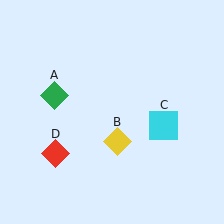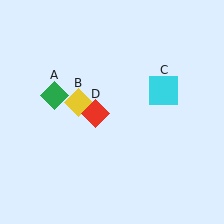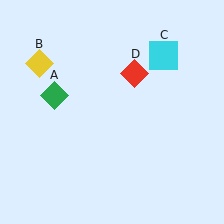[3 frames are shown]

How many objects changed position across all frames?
3 objects changed position: yellow diamond (object B), cyan square (object C), red diamond (object D).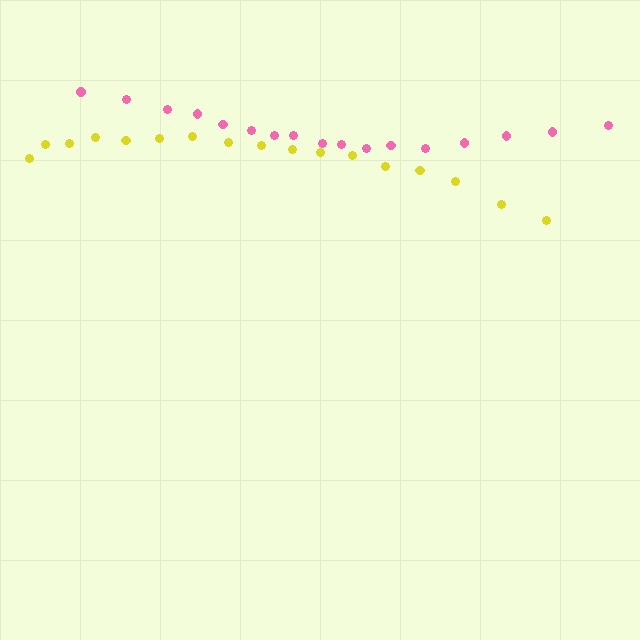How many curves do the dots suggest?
There are 2 distinct paths.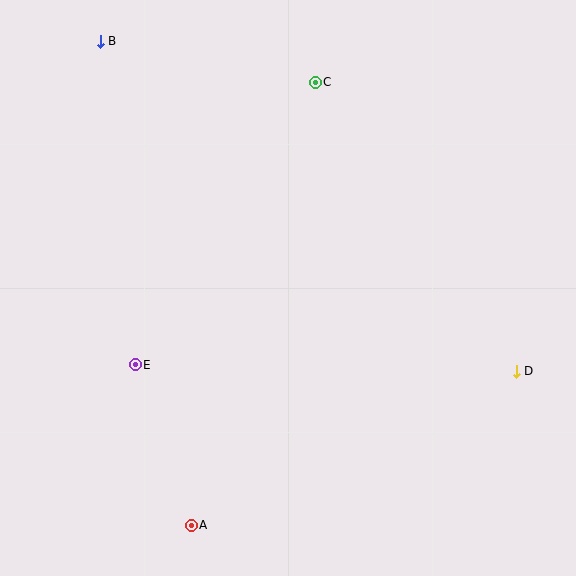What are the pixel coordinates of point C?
Point C is at (315, 82).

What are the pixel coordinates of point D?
Point D is at (516, 371).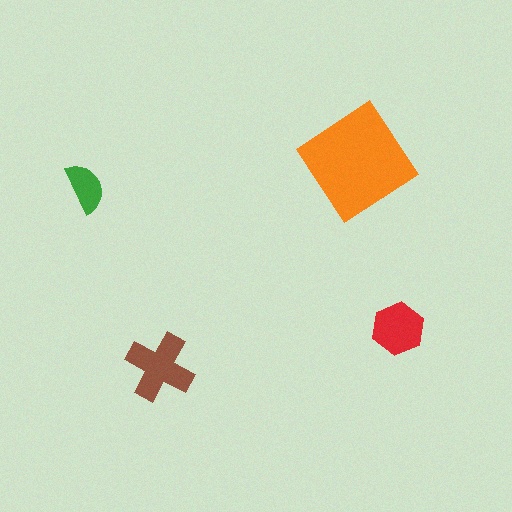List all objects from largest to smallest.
The orange diamond, the brown cross, the red hexagon, the green semicircle.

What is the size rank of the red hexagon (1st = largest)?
3rd.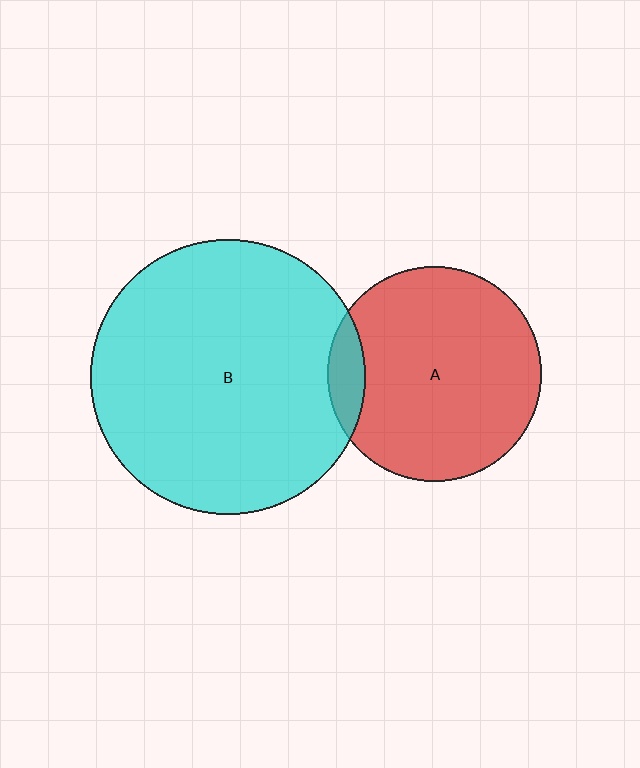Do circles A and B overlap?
Yes.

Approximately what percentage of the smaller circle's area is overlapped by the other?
Approximately 10%.